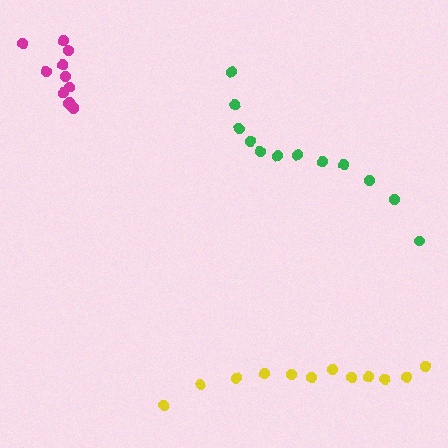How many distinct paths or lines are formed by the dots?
There are 3 distinct paths.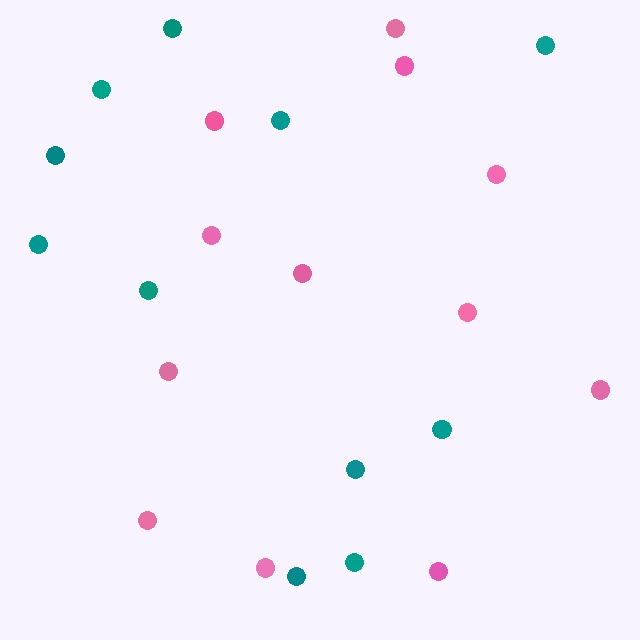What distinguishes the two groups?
There are 2 groups: one group of teal circles (11) and one group of pink circles (12).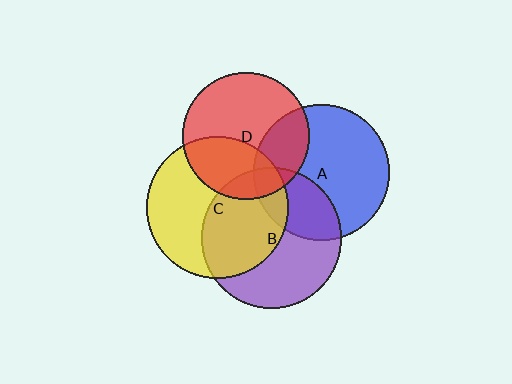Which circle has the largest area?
Circle C (yellow).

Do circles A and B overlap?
Yes.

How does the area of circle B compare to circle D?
Approximately 1.2 times.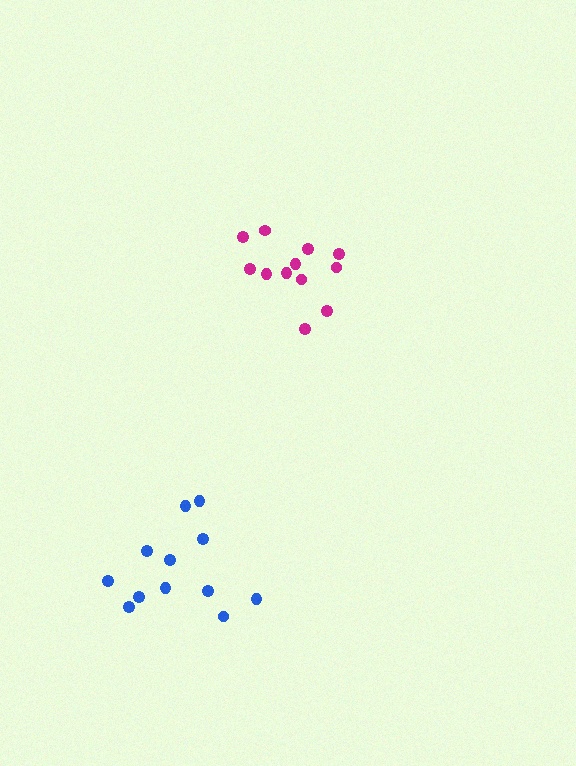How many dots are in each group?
Group 1: 12 dots, Group 2: 12 dots (24 total).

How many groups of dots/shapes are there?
There are 2 groups.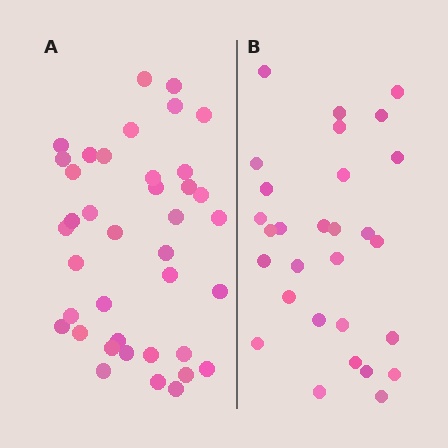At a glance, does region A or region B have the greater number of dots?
Region A (the left region) has more dots.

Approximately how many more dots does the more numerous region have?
Region A has roughly 10 or so more dots than region B.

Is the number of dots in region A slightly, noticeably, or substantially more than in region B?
Region A has noticeably more, but not dramatically so. The ratio is roughly 1.3 to 1.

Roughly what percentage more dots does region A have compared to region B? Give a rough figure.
About 35% more.